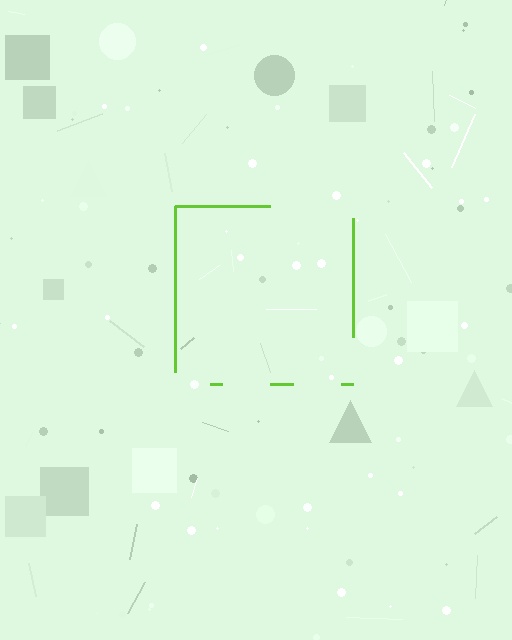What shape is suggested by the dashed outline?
The dashed outline suggests a square.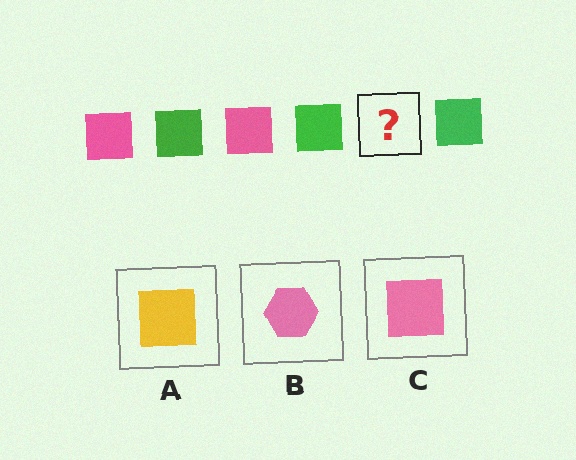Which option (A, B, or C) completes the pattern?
C.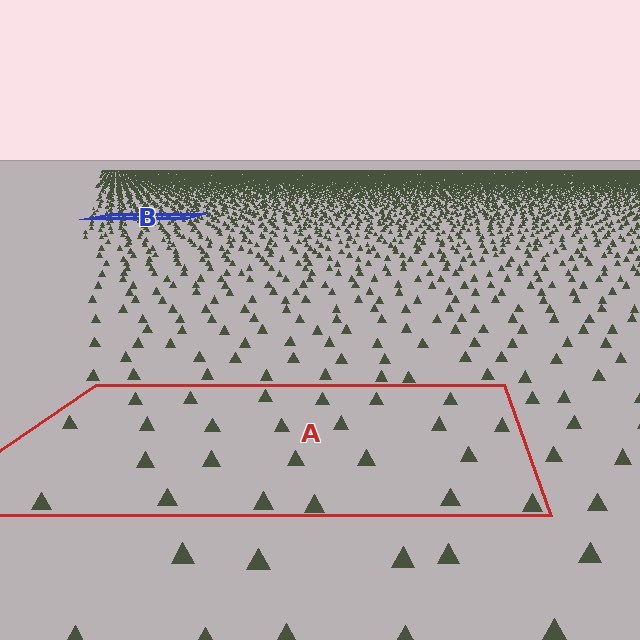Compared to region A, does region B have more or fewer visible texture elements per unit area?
Region B has more texture elements per unit area — they are packed more densely because it is farther away.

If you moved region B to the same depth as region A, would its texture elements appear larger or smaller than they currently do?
They would appear larger. At a closer depth, the same texture elements are projected at a bigger on-screen size.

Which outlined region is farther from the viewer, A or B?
Region B is farther from the viewer — the texture elements inside it appear smaller and more densely packed.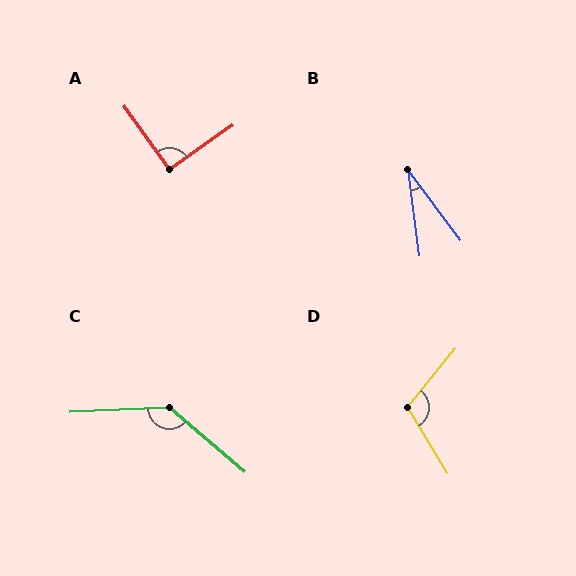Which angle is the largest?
C, at approximately 137 degrees.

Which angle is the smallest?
B, at approximately 29 degrees.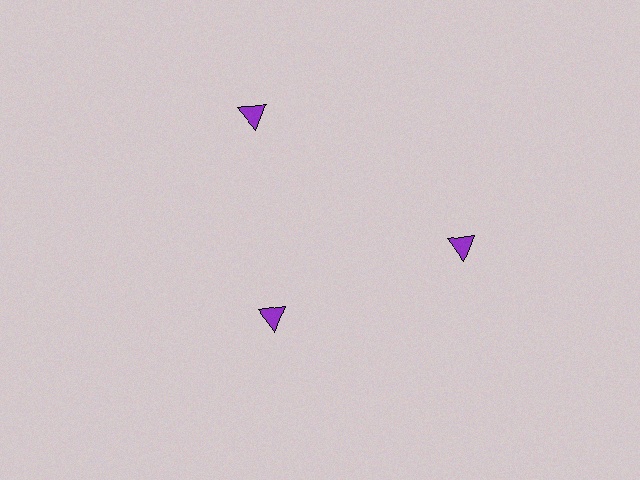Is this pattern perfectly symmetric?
No. The 3 purple triangles are arranged in a ring, but one element near the 7 o'clock position is pulled inward toward the center, breaking the 3-fold rotational symmetry.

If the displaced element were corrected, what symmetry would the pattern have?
It would have 3-fold rotational symmetry — the pattern would map onto itself every 120 degrees.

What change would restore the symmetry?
The symmetry would be restored by moving it outward, back onto the ring so that all 3 triangles sit at equal angles and equal distance from the center.